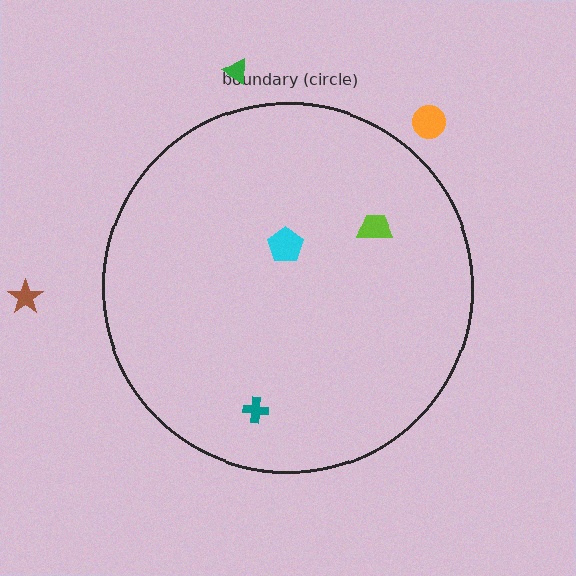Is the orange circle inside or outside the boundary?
Outside.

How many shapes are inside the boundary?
3 inside, 3 outside.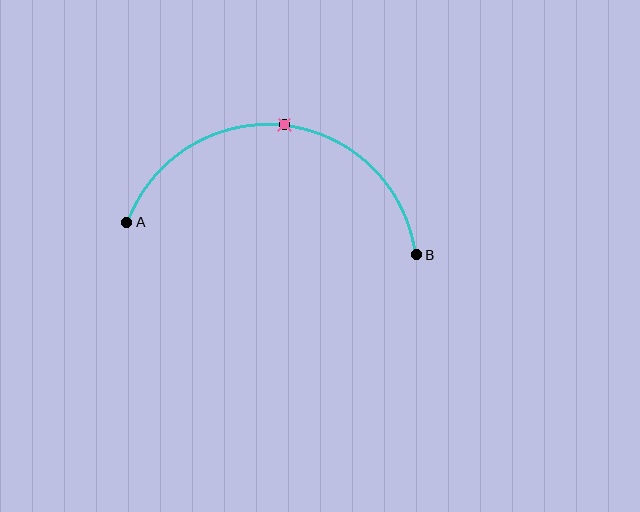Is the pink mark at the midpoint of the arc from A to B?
Yes. The pink mark lies on the arc at equal arc-length from both A and B — it is the arc midpoint.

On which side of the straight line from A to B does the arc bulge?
The arc bulges above the straight line connecting A and B.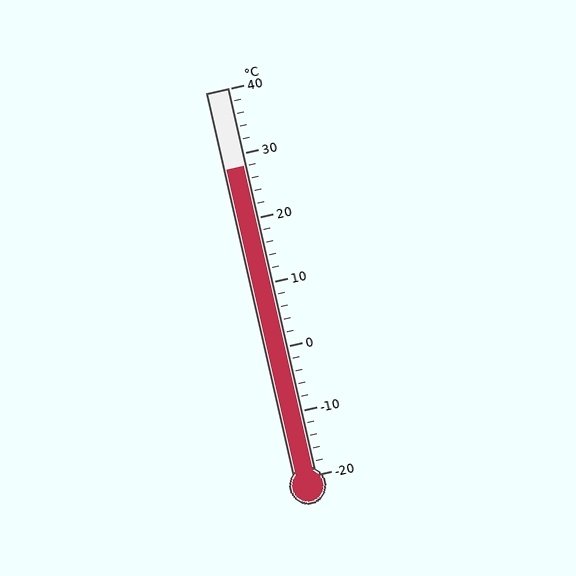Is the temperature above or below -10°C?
The temperature is above -10°C.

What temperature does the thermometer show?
The thermometer shows approximately 28°C.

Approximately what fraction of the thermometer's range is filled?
The thermometer is filled to approximately 80% of its range.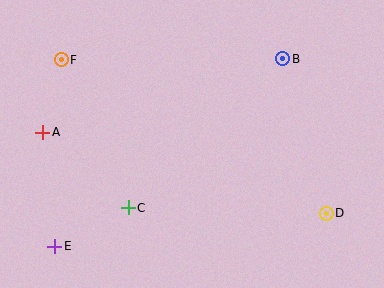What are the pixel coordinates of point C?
Point C is at (128, 208).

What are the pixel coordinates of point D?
Point D is at (326, 213).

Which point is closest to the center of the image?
Point C at (128, 208) is closest to the center.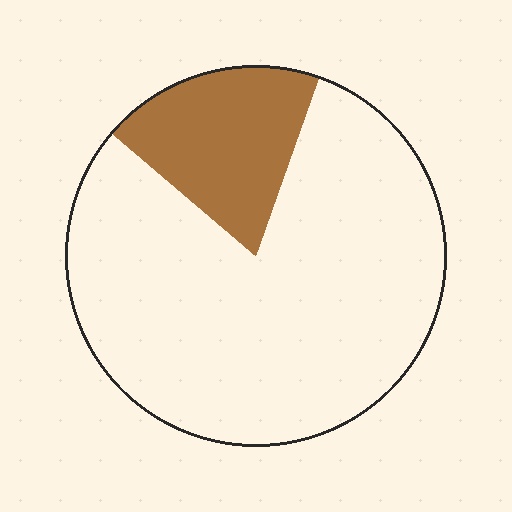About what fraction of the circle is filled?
About one fifth (1/5).